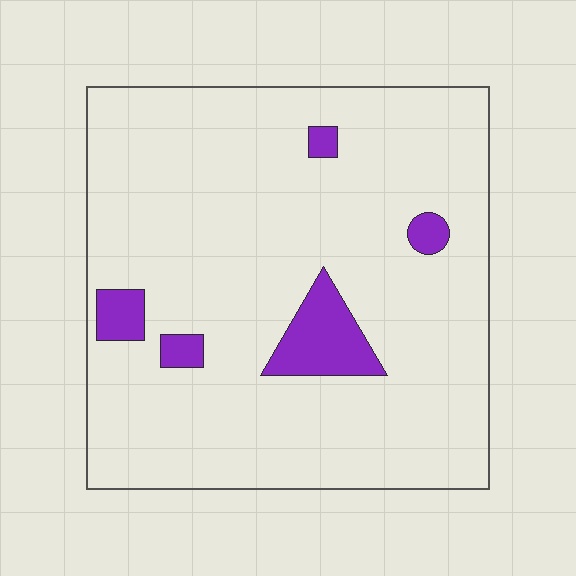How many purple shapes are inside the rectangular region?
5.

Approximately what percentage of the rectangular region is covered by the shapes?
Approximately 10%.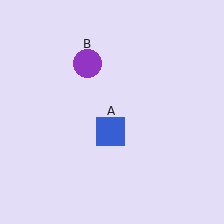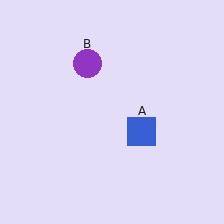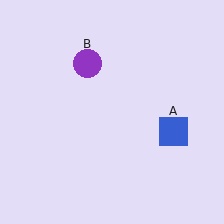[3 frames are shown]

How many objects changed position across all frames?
1 object changed position: blue square (object A).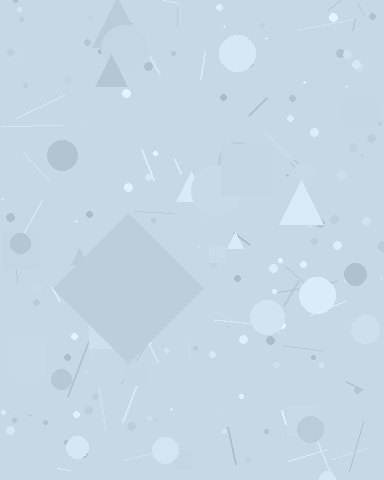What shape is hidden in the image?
A diamond is hidden in the image.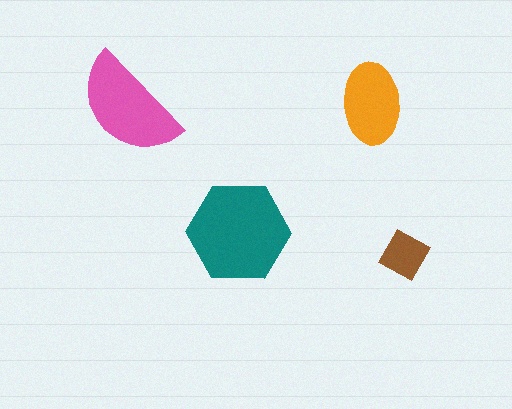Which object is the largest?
The teal hexagon.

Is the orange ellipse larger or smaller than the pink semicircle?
Smaller.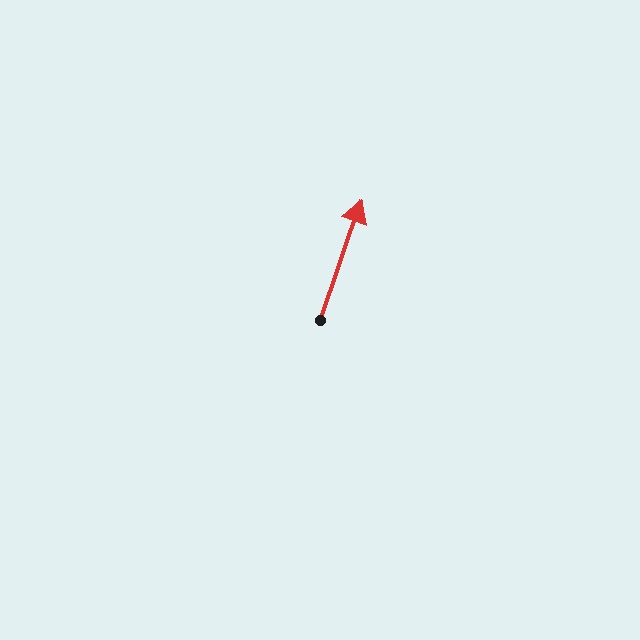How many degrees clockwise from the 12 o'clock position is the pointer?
Approximately 19 degrees.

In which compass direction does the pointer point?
North.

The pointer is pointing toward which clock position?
Roughly 1 o'clock.